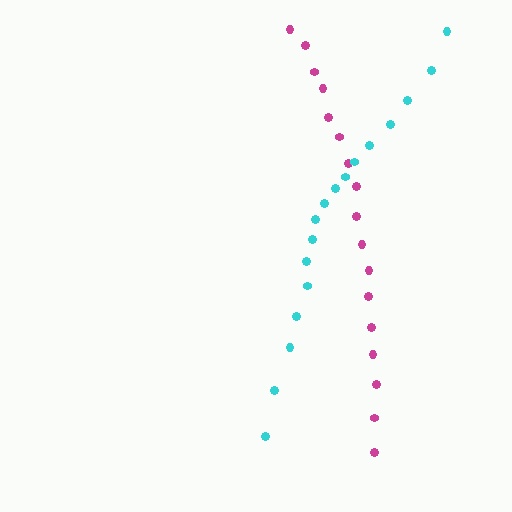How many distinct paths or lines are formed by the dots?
There are 2 distinct paths.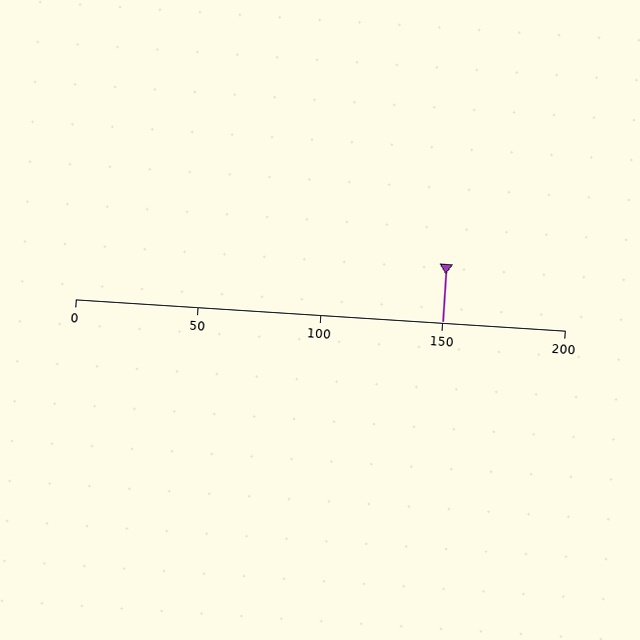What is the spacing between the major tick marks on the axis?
The major ticks are spaced 50 apart.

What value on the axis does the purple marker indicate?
The marker indicates approximately 150.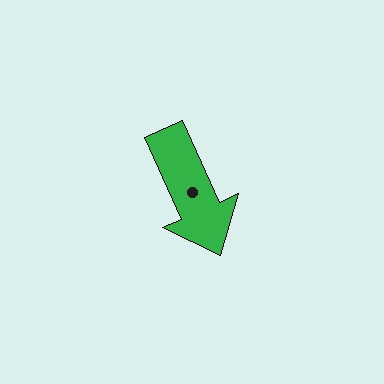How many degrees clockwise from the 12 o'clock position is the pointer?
Approximately 156 degrees.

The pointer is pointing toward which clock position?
Roughly 5 o'clock.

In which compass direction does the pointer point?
Southeast.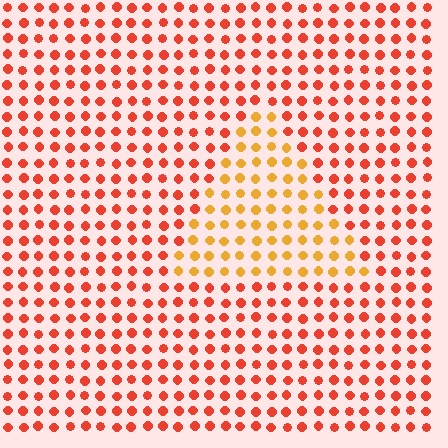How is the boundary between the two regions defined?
The boundary is defined purely by a slight shift in hue (about 34 degrees). Spacing, size, and orientation are identical on both sides.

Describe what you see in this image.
The image is filled with small red elements in a uniform arrangement. A triangle-shaped region is visible where the elements are tinted to a slightly different hue, forming a subtle color boundary.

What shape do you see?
I see a triangle.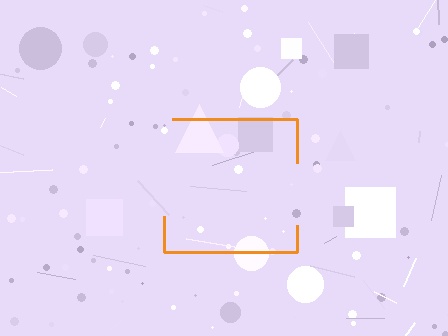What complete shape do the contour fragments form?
The contour fragments form a square.